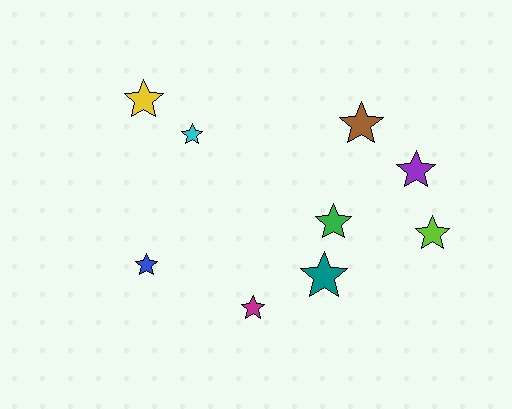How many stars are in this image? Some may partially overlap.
There are 9 stars.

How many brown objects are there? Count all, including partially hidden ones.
There is 1 brown object.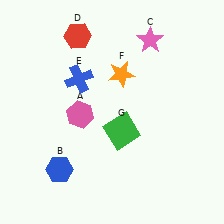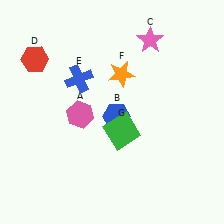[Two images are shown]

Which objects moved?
The objects that moved are: the blue hexagon (B), the red hexagon (D).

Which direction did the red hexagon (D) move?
The red hexagon (D) moved left.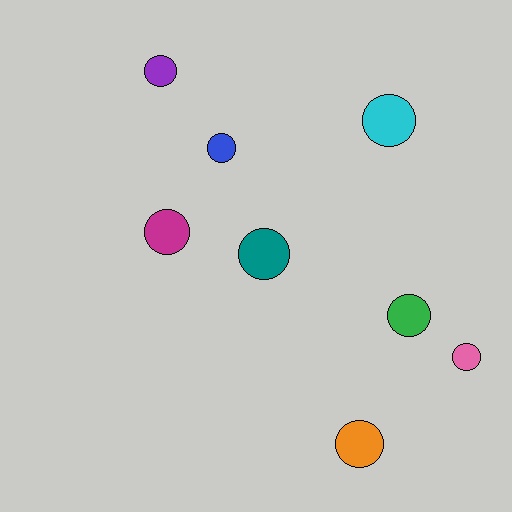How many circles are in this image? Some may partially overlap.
There are 8 circles.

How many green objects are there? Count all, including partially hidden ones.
There is 1 green object.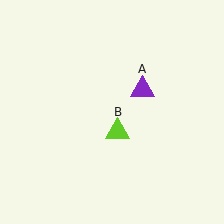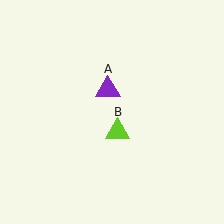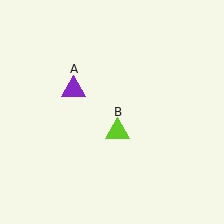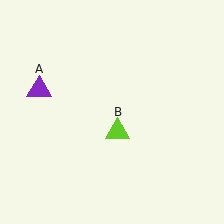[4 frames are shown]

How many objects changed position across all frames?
1 object changed position: purple triangle (object A).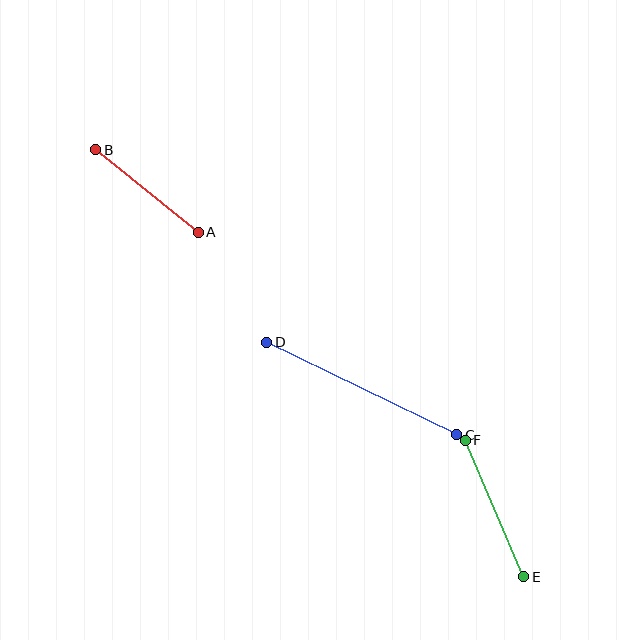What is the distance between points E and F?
The distance is approximately 148 pixels.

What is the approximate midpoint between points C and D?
The midpoint is at approximately (362, 389) pixels.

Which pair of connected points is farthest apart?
Points C and D are farthest apart.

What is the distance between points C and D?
The distance is approximately 211 pixels.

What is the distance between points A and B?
The distance is approximately 131 pixels.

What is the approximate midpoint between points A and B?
The midpoint is at approximately (147, 191) pixels.